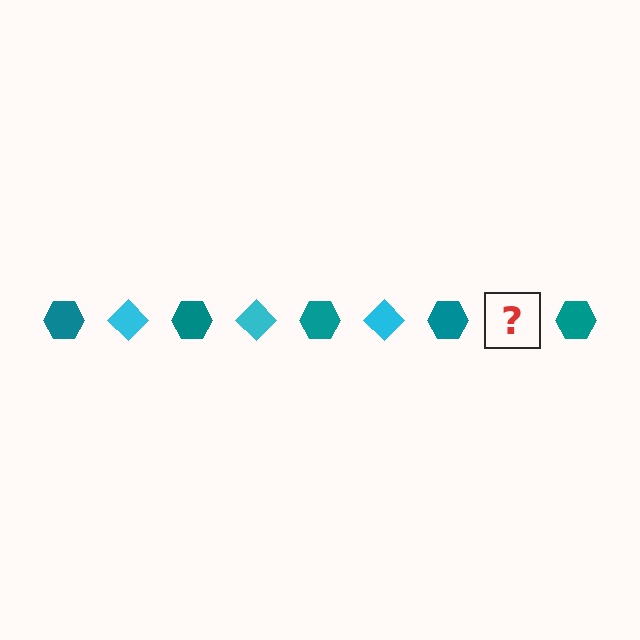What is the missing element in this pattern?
The missing element is a cyan diamond.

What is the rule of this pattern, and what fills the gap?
The rule is that the pattern alternates between teal hexagon and cyan diamond. The gap should be filled with a cyan diamond.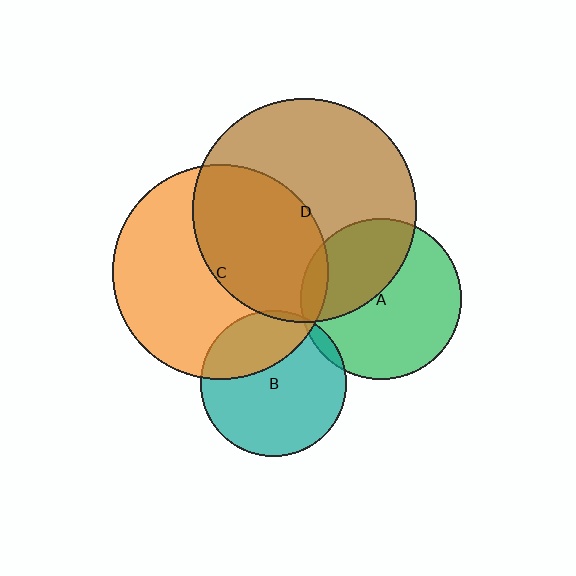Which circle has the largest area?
Circle D (brown).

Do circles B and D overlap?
Yes.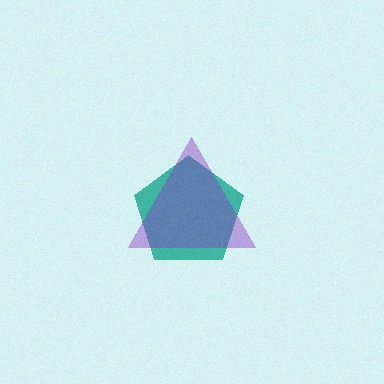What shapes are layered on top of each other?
The layered shapes are: a teal pentagon, a purple triangle.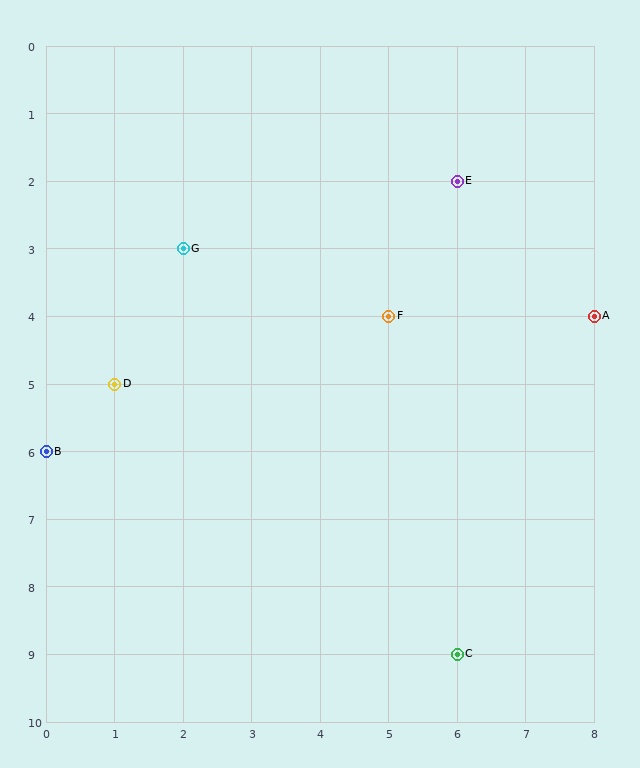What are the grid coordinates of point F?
Point F is at grid coordinates (5, 4).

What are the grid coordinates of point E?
Point E is at grid coordinates (6, 2).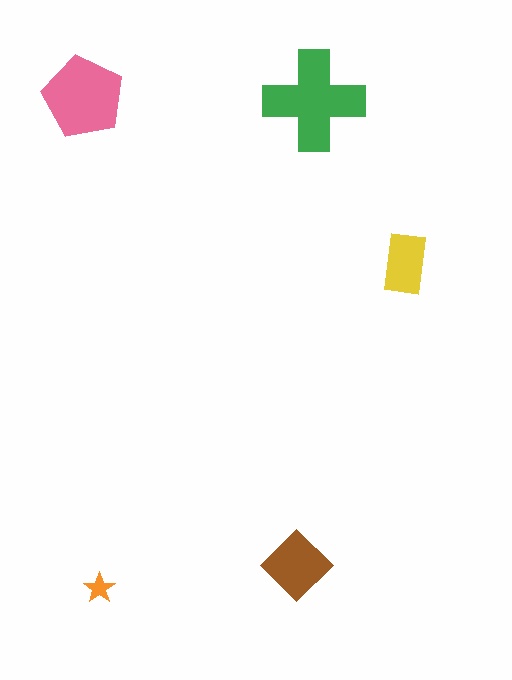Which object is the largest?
The green cross.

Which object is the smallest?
The orange star.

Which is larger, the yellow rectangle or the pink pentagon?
The pink pentagon.